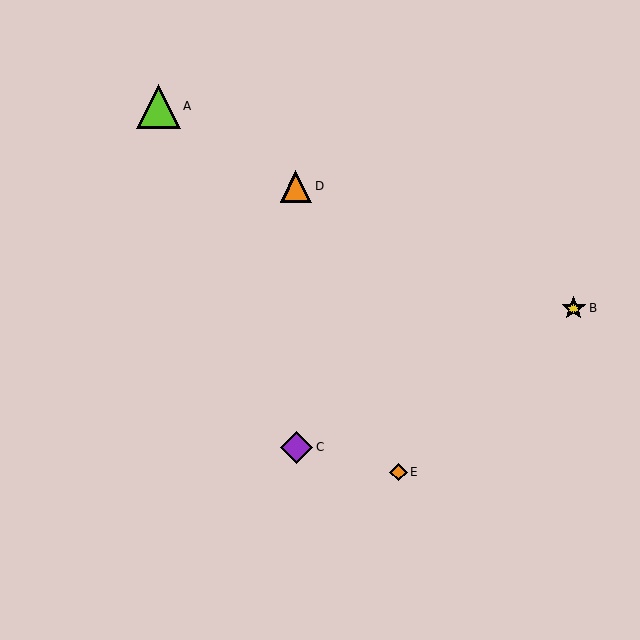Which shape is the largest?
The lime triangle (labeled A) is the largest.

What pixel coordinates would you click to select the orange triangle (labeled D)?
Click at (296, 186) to select the orange triangle D.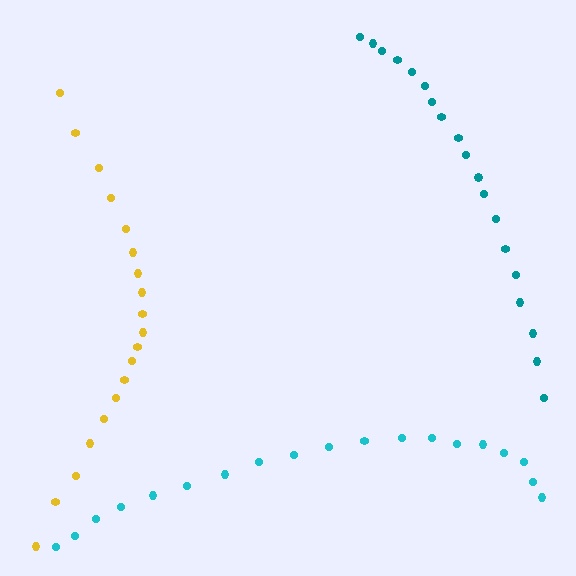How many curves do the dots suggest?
There are 3 distinct paths.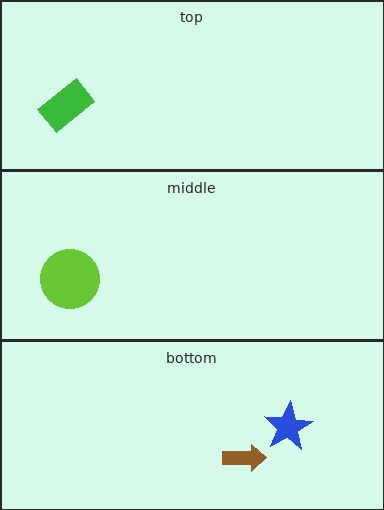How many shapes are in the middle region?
1.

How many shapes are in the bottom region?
2.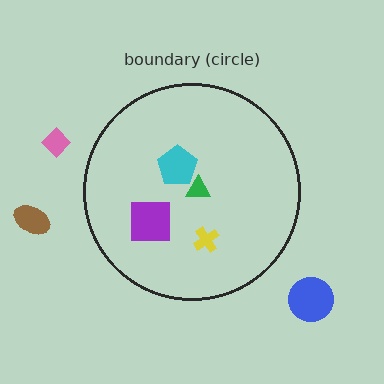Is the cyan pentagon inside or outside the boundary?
Inside.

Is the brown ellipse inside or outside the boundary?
Outside.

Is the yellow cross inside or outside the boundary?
Inside.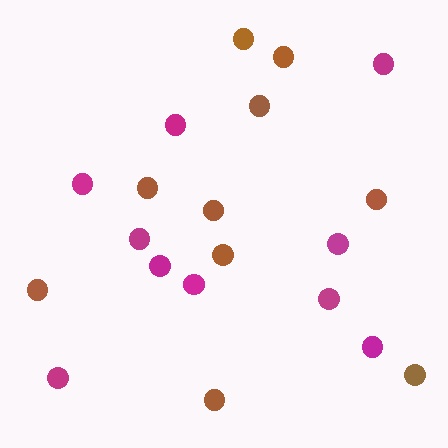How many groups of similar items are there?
There are 2 groups: one group of magenta circles (10) and one group of brown circles (10).